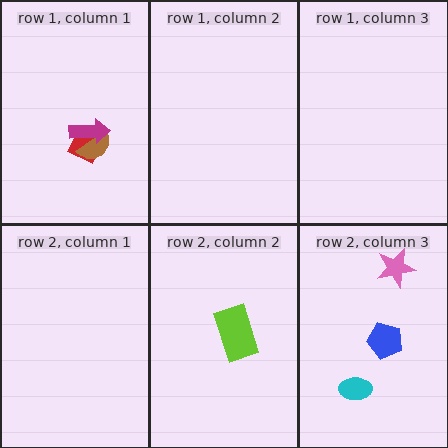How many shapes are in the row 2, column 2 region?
1.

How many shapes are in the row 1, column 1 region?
3.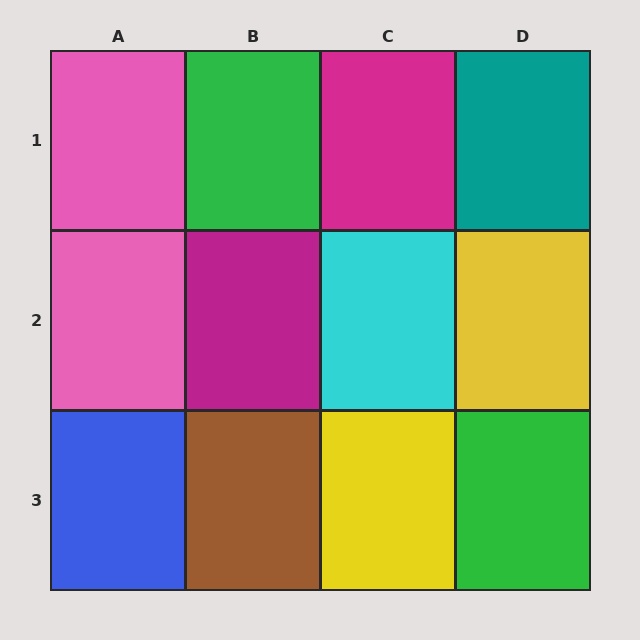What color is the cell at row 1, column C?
Magenta.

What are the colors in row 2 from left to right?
Pink, magenta, cyan, yellow.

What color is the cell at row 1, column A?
Pink.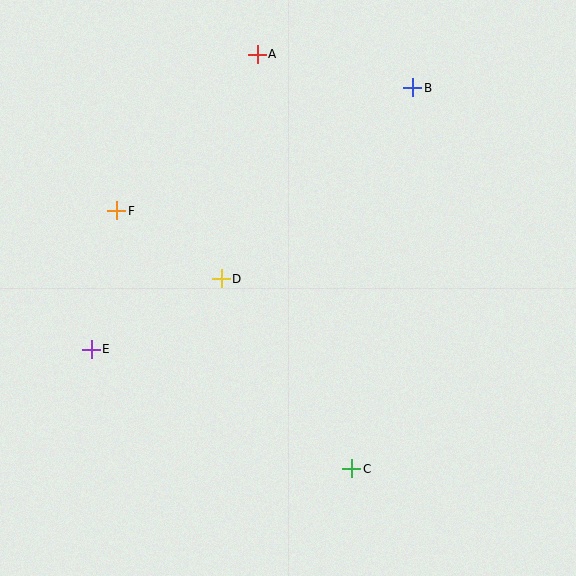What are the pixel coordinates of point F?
Point F is at (117, 211).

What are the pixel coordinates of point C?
Point C is at (352, 469).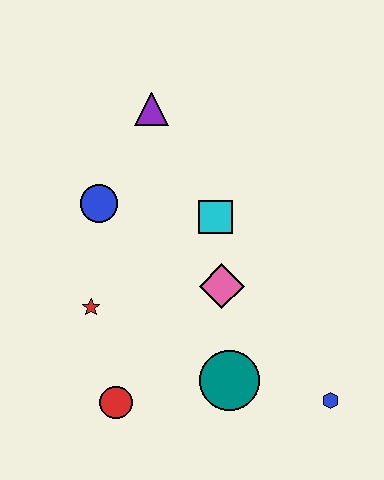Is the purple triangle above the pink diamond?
Yes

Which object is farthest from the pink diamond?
The purple triangle is farthest from the pink diamond.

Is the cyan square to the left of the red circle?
No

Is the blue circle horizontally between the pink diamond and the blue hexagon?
No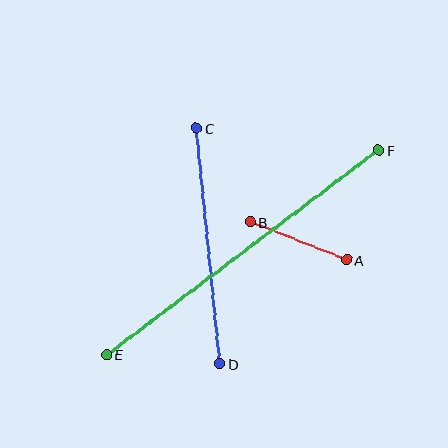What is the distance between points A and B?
The distance is approximately 103 pixels.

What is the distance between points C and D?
The distance is approximately 237 pixels.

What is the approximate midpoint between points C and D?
The midpoint is at approximately (208, 246) pixels.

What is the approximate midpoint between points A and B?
The midpoint is at approximately (299, 241) pixels.